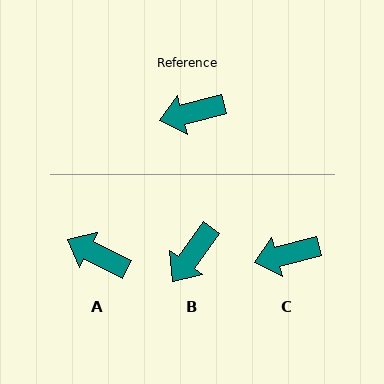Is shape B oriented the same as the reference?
No, it is off by about 39 degrees.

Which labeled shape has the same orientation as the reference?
C.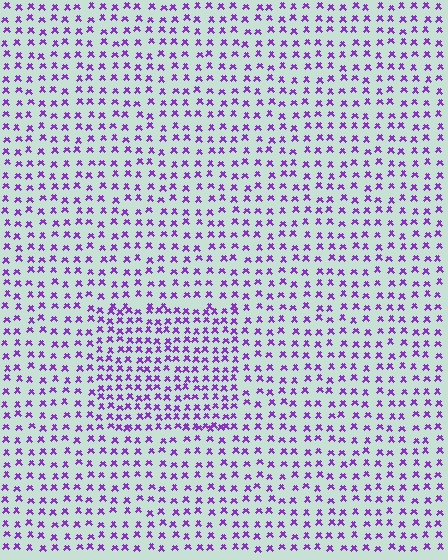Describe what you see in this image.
The image contains small purple elements arranged at two different densities. A rectangle-shaped region is visible where the elements are more densely packed than the surrounding area.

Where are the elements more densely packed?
The elements are more densely packed inside the rectangle boundary.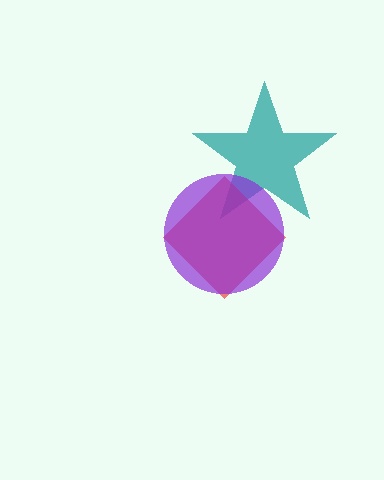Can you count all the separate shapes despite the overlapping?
Yes, there are 3 separate shapes.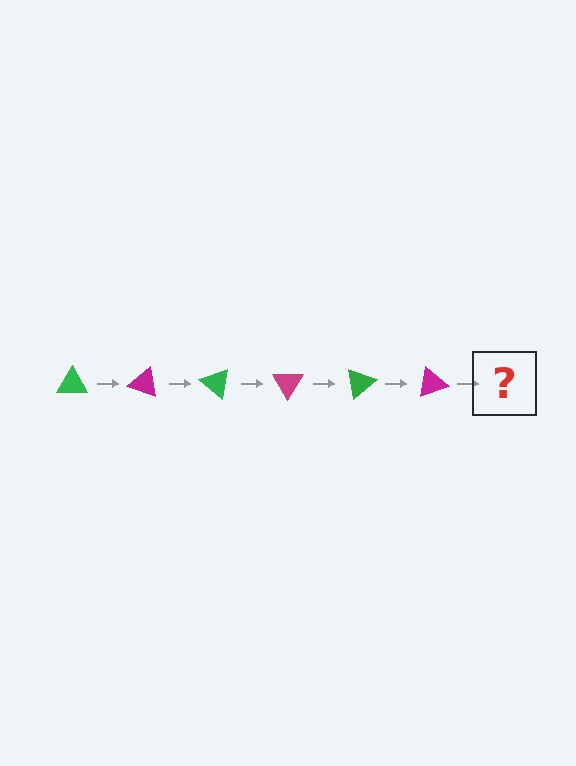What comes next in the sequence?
The next element should be a green triangle, rotated 120 degrees from the start.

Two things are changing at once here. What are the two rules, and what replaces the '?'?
The two rules are that it rotates 20 degrees each step and the color cycles through green and magenta. The '?' should be a green triangle, rotated 120 degrees from the start.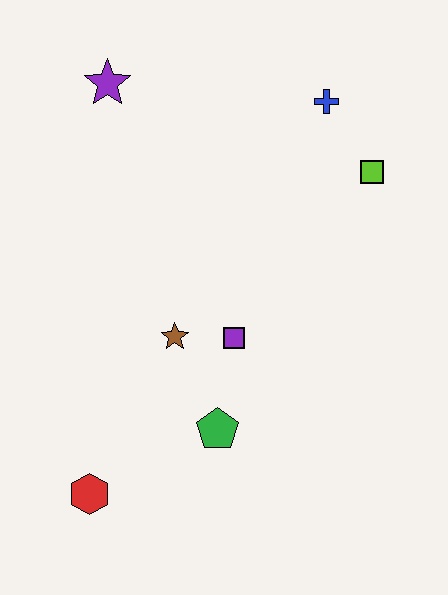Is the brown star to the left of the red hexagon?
No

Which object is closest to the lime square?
The blue cross is closest to the lime square.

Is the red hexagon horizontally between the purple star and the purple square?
No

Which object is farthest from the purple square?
The purple star is farthest from the purple square.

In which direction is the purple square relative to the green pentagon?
The purple square is above the green pentagon.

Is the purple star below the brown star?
No